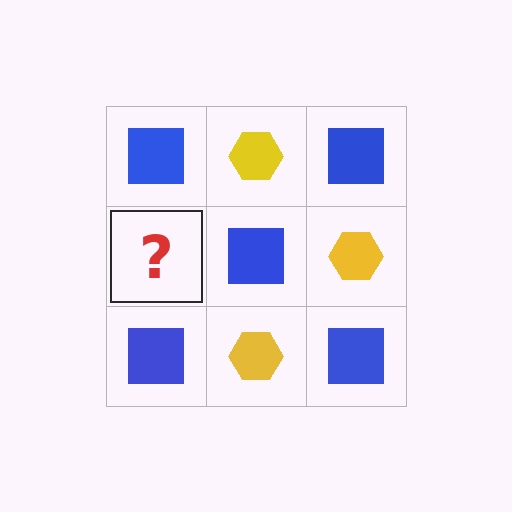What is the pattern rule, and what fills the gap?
The rule is that it alternates blue square and yellow hexagon in a checkerboard pattern. The gap should be filled with a yellow hexagon.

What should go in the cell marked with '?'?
The missing cell should contain a yellow hexagon.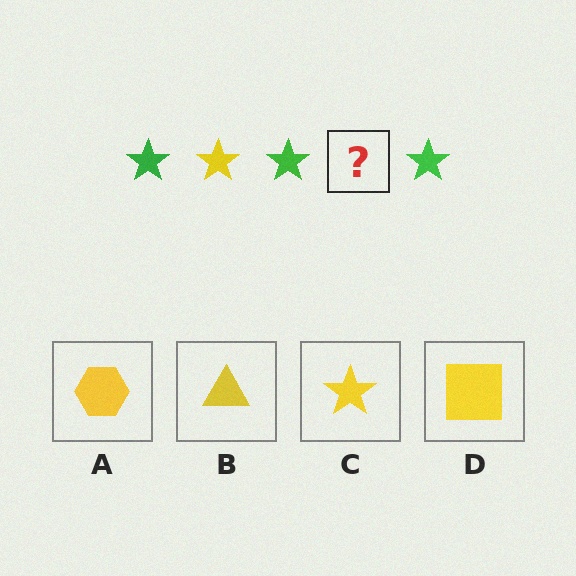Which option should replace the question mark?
Option C.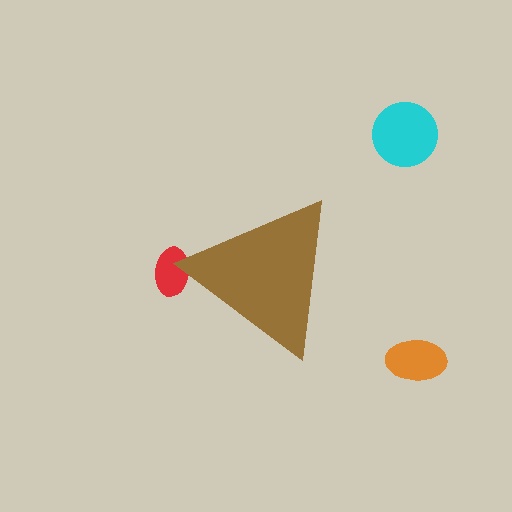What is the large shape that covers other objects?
A brown triangle.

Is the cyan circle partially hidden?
No, the cyan circle is fully visible.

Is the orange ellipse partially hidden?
No, the orange ellipse is fully visible.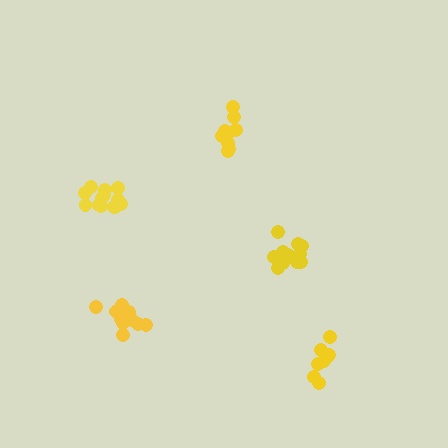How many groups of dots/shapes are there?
There are 5 groups.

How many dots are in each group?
Group 1: 12 dots, Group 2: 9 dots, Group 3: 10 dots, Group 4: 13 dots, Group 5: 8 dots (52 total).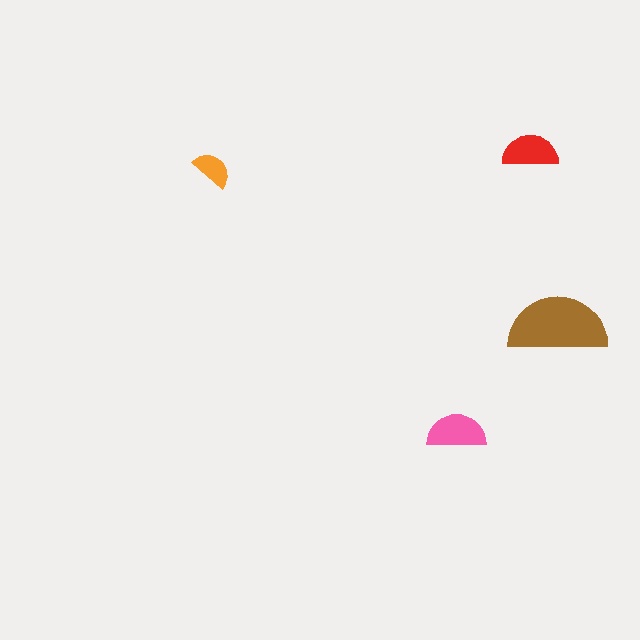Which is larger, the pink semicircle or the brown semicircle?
The brown one.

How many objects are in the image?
There are 4 objects in the image.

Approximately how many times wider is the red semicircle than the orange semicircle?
About 1.5 times wider.